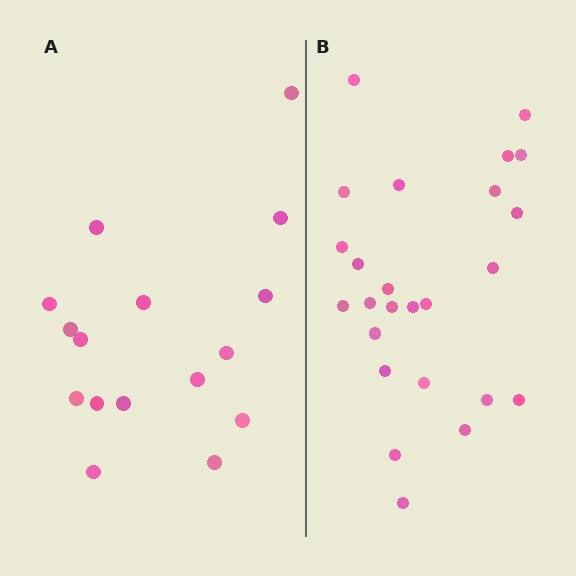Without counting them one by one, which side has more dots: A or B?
Region B (the right region) has more dots.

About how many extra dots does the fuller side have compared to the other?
Region B has roughly 8 or so more dots than region A.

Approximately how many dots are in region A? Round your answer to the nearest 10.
About 20 dots. (The exact count is 16, which rounds to 20.)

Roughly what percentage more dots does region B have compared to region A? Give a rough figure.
About 55% more.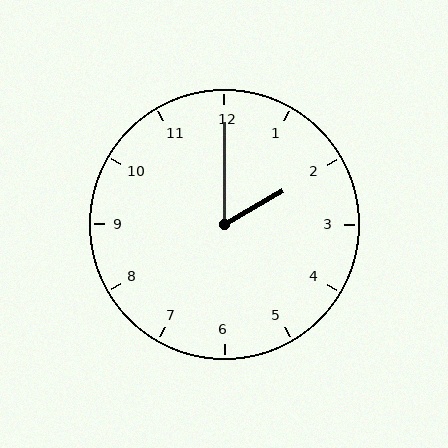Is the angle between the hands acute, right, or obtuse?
It is acute.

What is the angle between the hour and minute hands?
Approximately 60 degrees.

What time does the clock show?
2:00.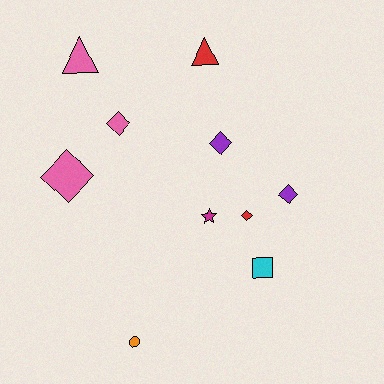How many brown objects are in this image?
There are no brown objects.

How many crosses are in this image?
There are no crosses.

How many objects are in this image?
There are 10 objects.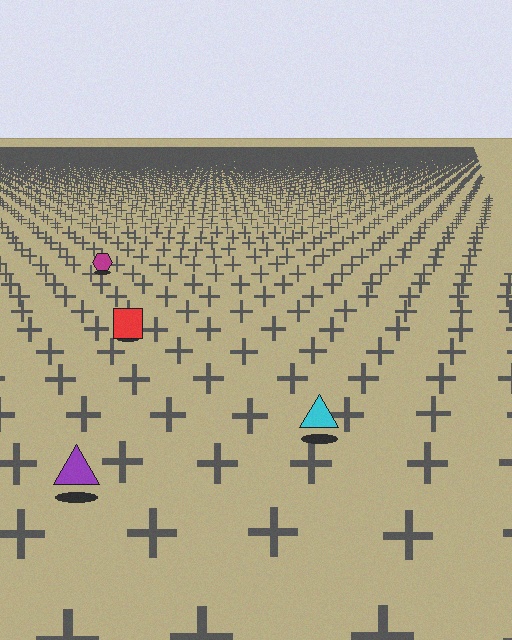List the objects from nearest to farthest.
From nearest to farthest: the purple triangle, the cyan triangle, the red square, the magenta hexagon.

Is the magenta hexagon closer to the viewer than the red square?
No. The red square is closer — you can tell from the texture gradient: the ground texture is coarser near it.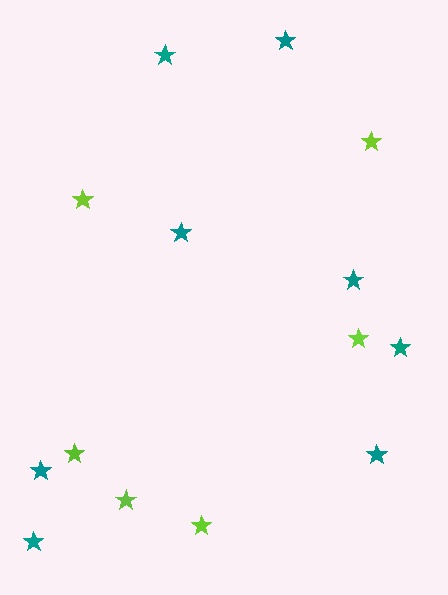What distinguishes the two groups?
There are 2 groups: one group of lime stars (6) and one group of teal stars (8).